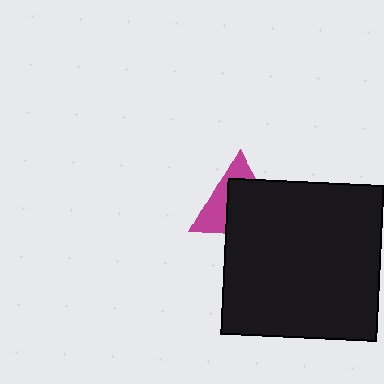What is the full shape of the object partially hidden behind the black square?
The partially hidden object is a magenta triangle.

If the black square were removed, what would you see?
You would see the complete magenta triangle.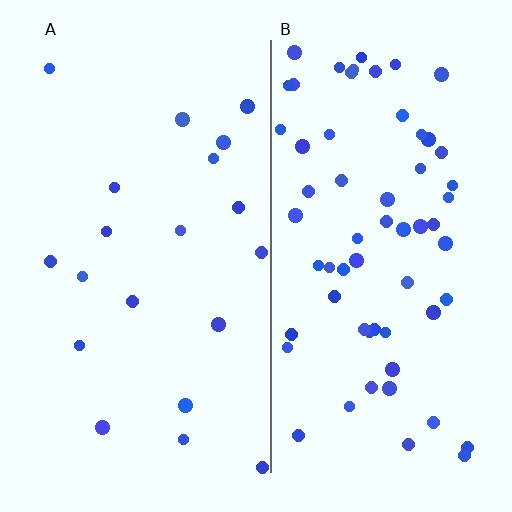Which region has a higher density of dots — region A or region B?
B (the right).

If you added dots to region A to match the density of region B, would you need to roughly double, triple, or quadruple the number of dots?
Approximately triple.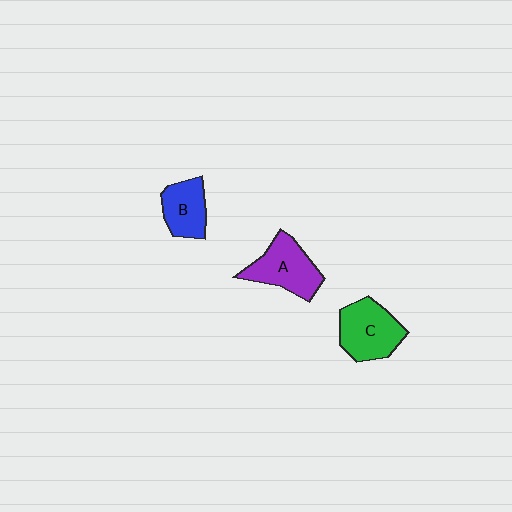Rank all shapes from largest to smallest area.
From largest to smallest: C (green), A (purple), B (blue).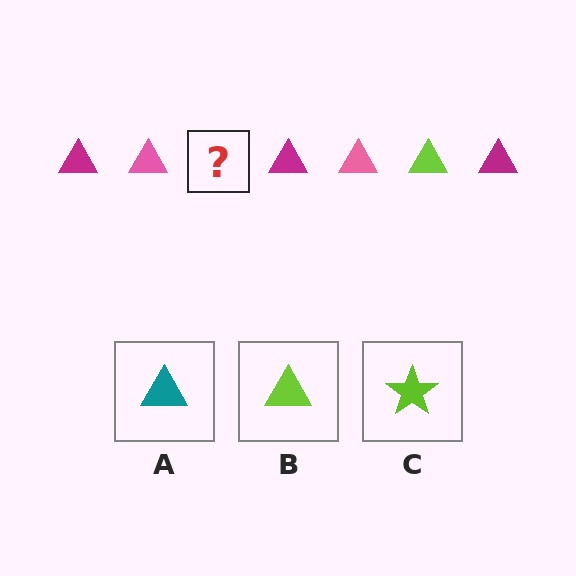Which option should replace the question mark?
Option B.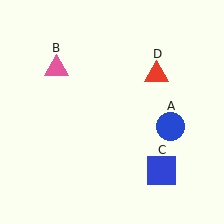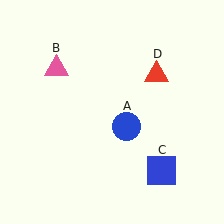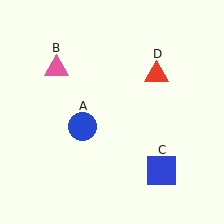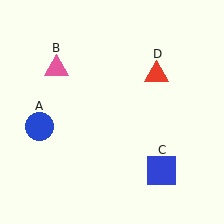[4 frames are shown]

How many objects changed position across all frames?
1 object changed position: blue circle (object A).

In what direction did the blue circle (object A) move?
The blue circle (object A) moved left.